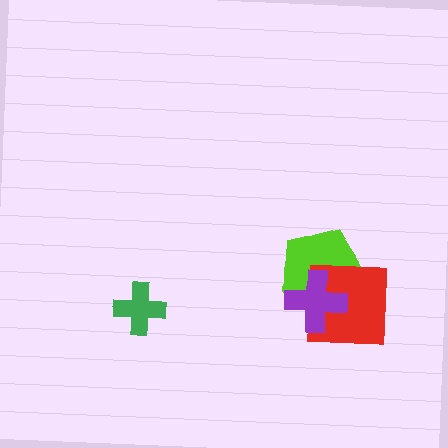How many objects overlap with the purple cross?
2 objects overlap with the purple cross.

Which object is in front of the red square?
The purple cross is in front of the red square.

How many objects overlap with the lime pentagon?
2 objects overlap with the lime pentagon.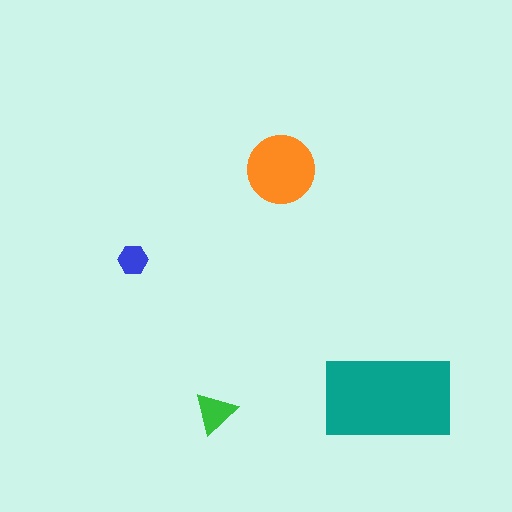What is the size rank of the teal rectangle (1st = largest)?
1st.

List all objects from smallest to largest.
The blue hexagon, the green triangle, the orange circle, the teal rectangle.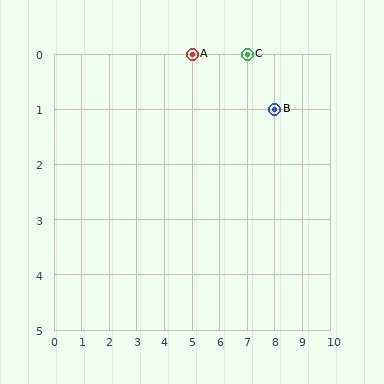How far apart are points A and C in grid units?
Points A and C are 2 columns apart.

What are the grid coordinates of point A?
Point A is at grid coordinates (5, 0).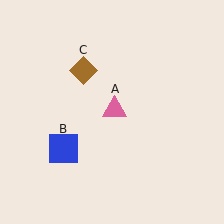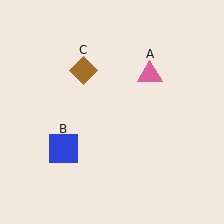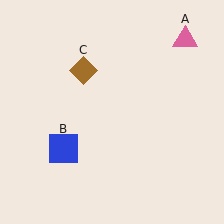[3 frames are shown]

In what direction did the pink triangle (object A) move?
The pink triangle (object A) moved up and to the right.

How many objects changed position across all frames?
1 object changed position: pink triangle (object A).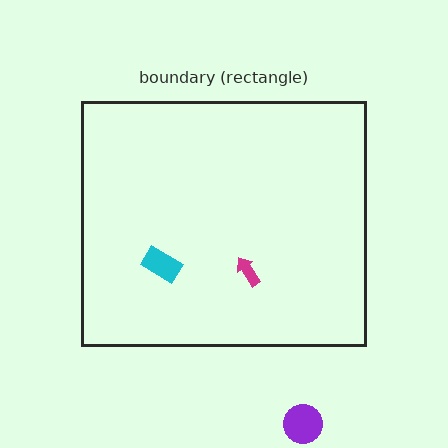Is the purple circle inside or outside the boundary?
Outside.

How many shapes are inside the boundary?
2 inside, 1 outside.